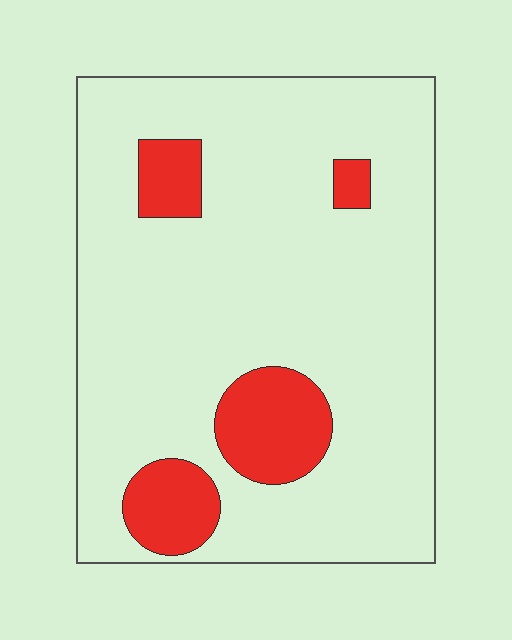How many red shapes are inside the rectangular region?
4.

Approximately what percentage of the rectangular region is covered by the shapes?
Approximately 15%.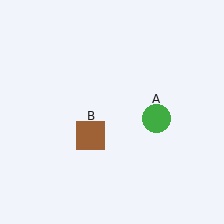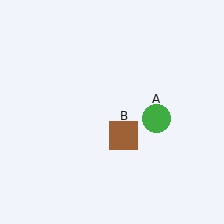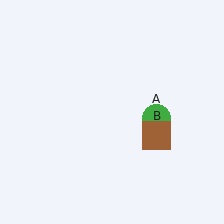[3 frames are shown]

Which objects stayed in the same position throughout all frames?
Green circle (object A) remained stationary.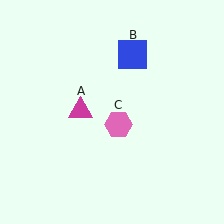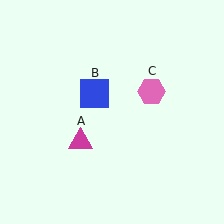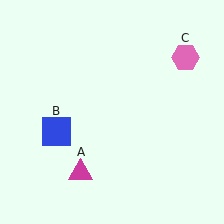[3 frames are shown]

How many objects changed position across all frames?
3 objects changed position: magenta triangle (object A), blue square (object B), pink hexagon (object C).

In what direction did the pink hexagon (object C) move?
The pink hexagon (object C) moved up and to the right.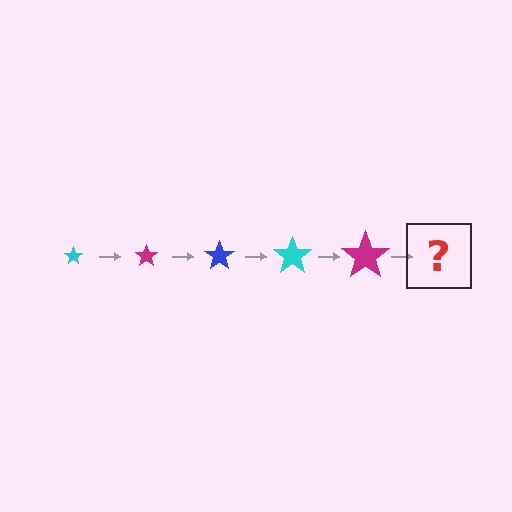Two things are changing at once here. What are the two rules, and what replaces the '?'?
The two rules are that the star grows larger each step and the color cycles through cyan, magenta, and blue. The '?' should be a blue star, larger than the previous one.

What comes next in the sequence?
The next element should be a blue star, larger than the previous one.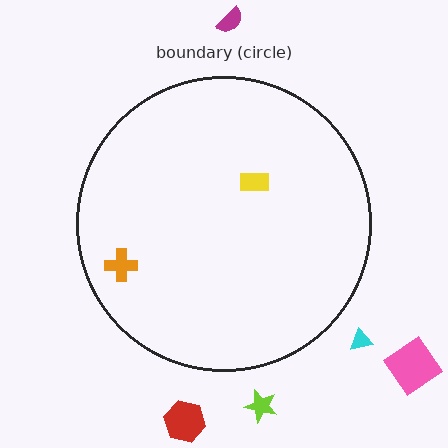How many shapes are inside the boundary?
2 inside, 5 outside.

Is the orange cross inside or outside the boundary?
Inside.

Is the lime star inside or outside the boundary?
Outside.